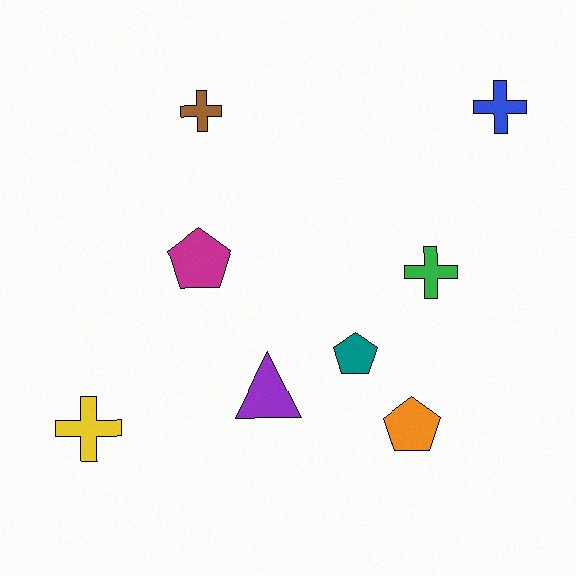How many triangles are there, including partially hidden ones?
There is 1 triangle.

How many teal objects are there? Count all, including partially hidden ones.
There is 1 teal object.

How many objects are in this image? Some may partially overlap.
There are 8 objects.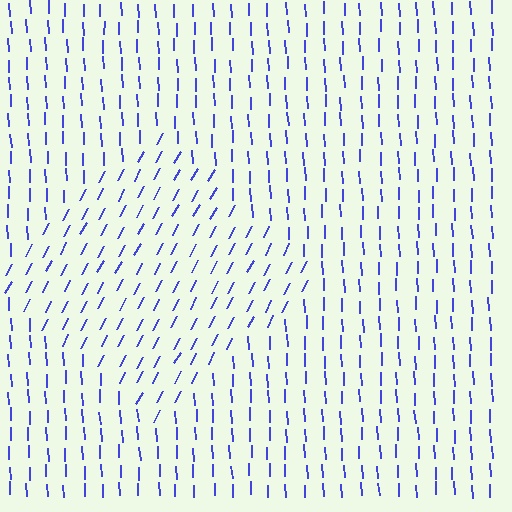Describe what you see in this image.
The image is filled with small blue line segments. A diamond region in the image has lines oriented differently from the surrounding lines, creating a visible texture boundary.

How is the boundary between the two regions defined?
The boundary is defined purely by a change in line orientation (approximately 31 degrees difference). All lines are the same color and thickness.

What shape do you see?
I see a diamond.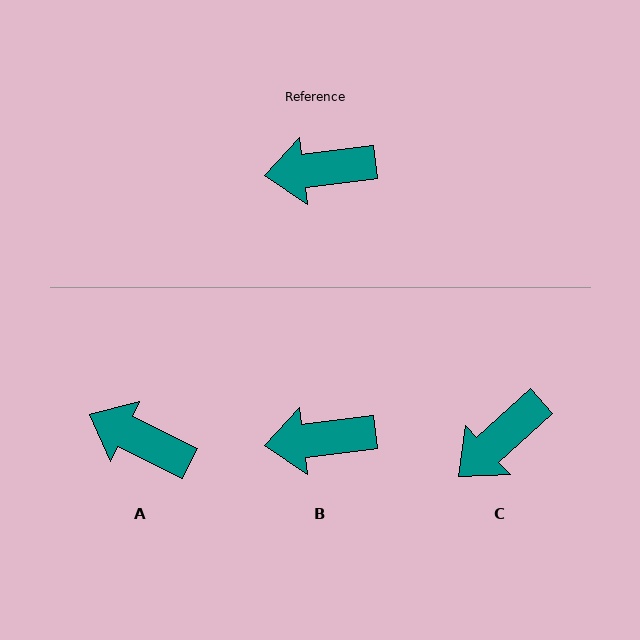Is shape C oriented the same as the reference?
No, it is off by about 36 degrees.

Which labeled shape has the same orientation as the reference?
B.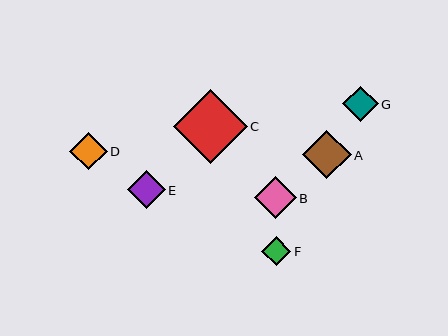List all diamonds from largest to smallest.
From largest to smallest: C, A, B, D, E, G, F.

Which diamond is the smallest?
Diamond F is the smallest with a size of approximately 29 pixels.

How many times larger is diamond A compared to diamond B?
Diamond A is approximately 1.2 times the size of diamond B.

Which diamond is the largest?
Diamond C is the largest with a size of approximately 74 pixels.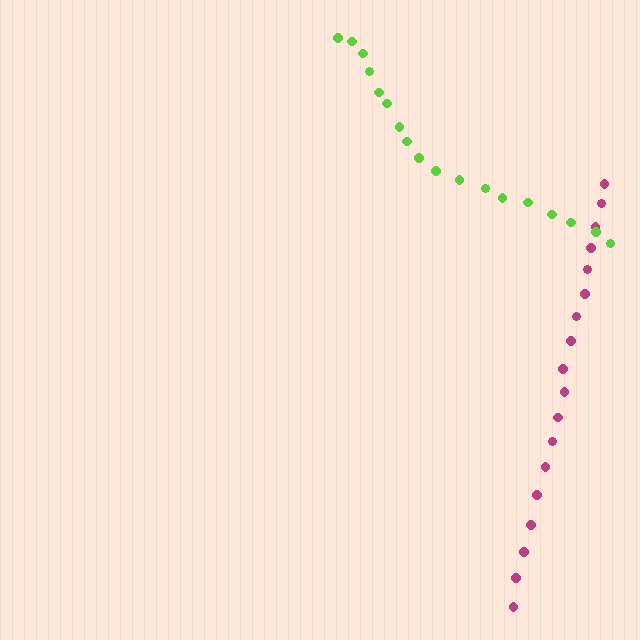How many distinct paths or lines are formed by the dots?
There are 2 distinct paths.